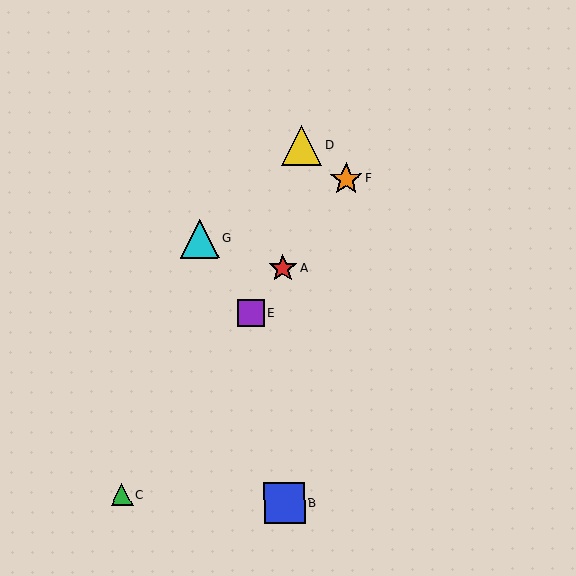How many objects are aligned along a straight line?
4 objects (A, C, E, F) are aligned along a straight line.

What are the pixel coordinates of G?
Object G is at (199, 239).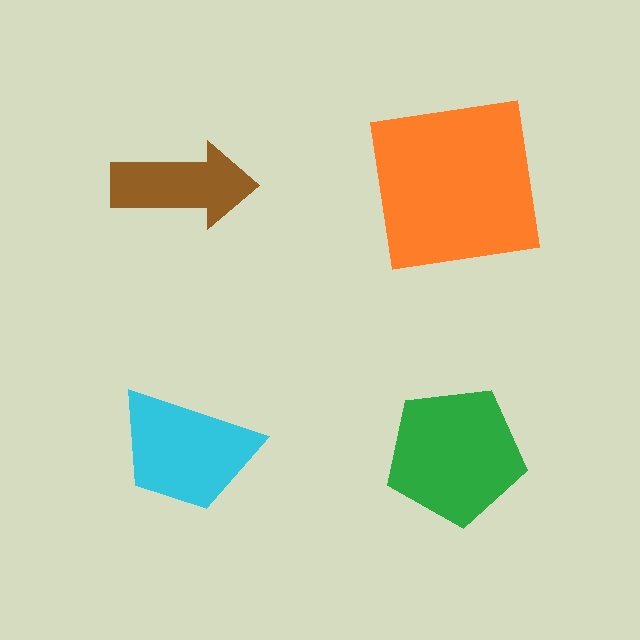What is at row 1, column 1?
A brown arrow.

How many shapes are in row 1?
2 shapes.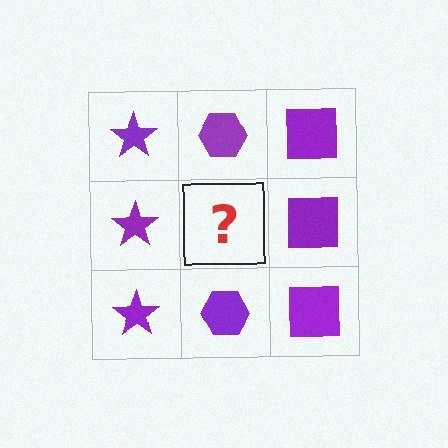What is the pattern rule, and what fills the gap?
The rule is that each column has a consistent shape. The gap should be filled with a purple hexagon.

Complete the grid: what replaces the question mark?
The question mark should be replaced with a purple hexagon.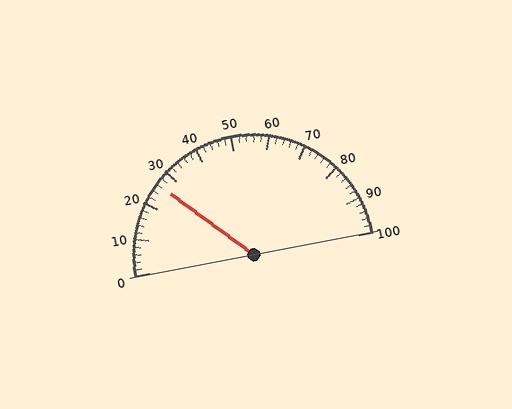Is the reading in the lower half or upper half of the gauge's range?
The reading is in the lower half of the range (0 to 100).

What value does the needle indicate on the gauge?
The needle indicates approximately 26.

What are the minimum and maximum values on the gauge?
The gauge ranges from 0 to 100.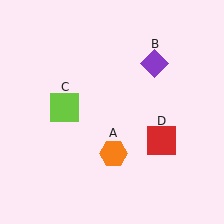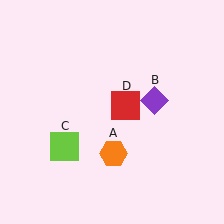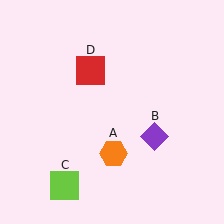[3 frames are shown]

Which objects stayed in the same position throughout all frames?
Orange hexagon (object A) remained stationary.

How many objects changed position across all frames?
3 objects changed position: purple diamond (object B), lime square (object C), red square (object D).